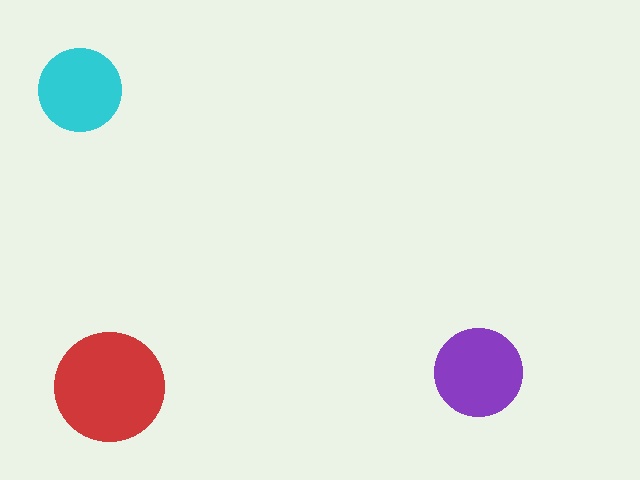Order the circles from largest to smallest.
the red one, the purple one, the cyan one.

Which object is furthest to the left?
The cyan circle is leftmost.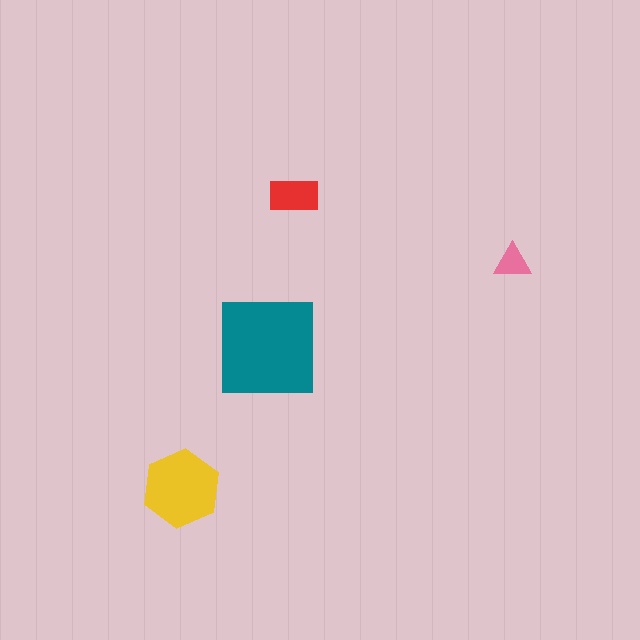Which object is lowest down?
The yellow hexagon is bottommost.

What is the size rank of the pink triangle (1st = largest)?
4th.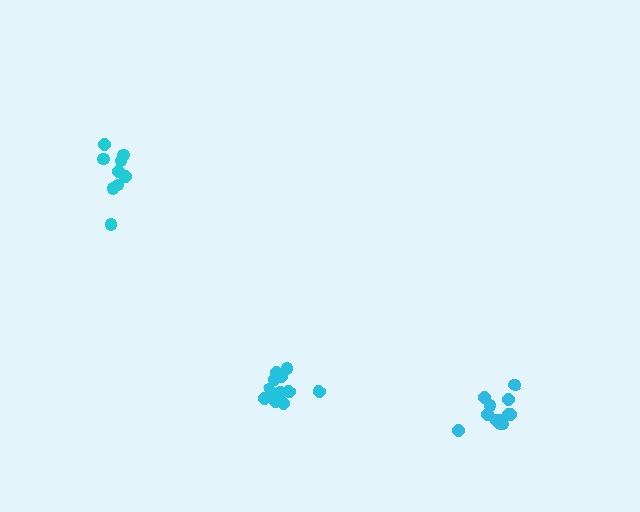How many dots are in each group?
Group 1: 12 dots, Group 2: 13 dots, Group 3: 9 dots (34 total).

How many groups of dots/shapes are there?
There are 3 groups.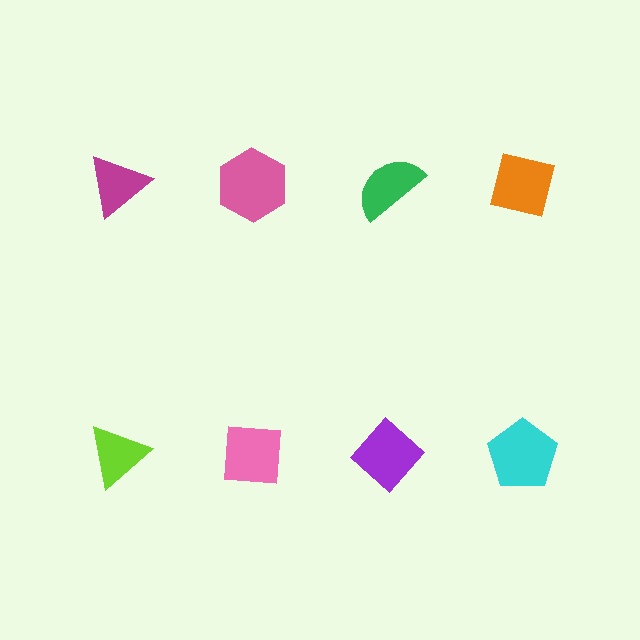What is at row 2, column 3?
A purple diamond.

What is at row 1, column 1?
A magenta triangle.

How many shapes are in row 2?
4 shapes.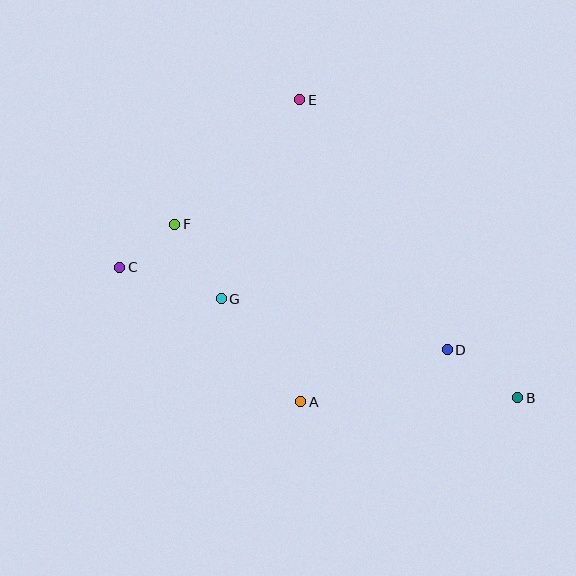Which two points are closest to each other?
Points C and F are closest to each other.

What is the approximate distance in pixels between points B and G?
The distance between B and G is approximately 313 pixels.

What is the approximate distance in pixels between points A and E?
The distance between A and E is approximately 302 pixels.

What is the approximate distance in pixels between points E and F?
The distance between E and F is approximately 177 pixels.